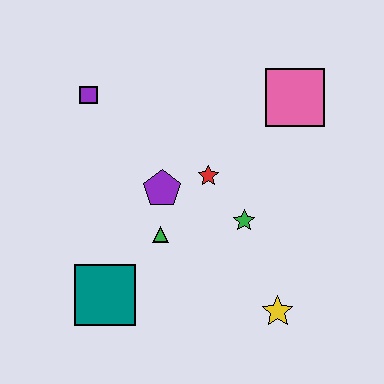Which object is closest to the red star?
The purple pentagon is closest to the red star.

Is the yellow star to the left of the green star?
No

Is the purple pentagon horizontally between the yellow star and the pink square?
No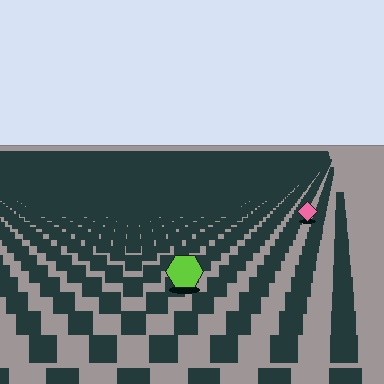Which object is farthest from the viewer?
The pink diamond is farthest from the viewer. It appears smaller and the ground texture around it is denser.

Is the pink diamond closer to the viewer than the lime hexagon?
No. The lime hexagon is closer — you can tell from the texture gradient: the ground texture is coarser near it.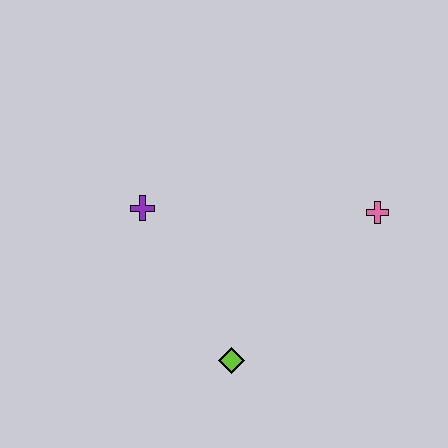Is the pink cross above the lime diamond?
Yes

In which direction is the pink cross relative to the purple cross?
The pink cross is to the right of the purple cross.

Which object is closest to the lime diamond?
The purple cross is closest to the lime diamond.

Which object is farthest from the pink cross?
The purple cross is farthest from the pink cross.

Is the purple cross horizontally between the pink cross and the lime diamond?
No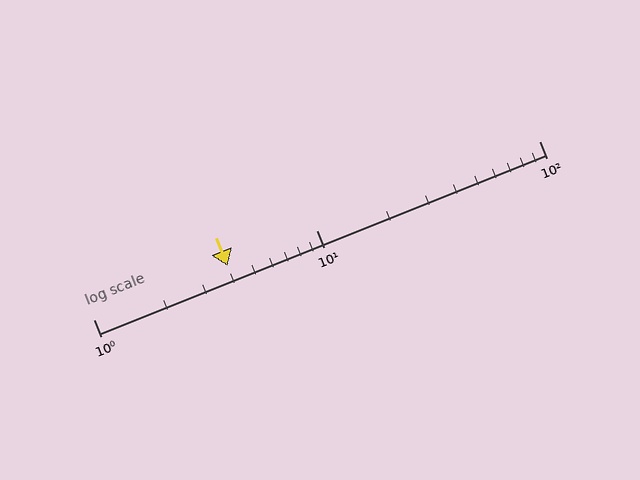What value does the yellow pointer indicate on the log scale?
The pointer indicates approximately 4.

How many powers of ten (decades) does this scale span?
The scale spans 2 decades, from 1 to 100.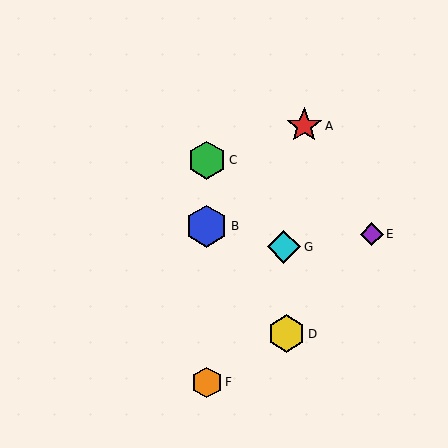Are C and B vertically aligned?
Yes, both are at x≈207.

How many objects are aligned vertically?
3 objects (B, C, F) are aligned vertically.